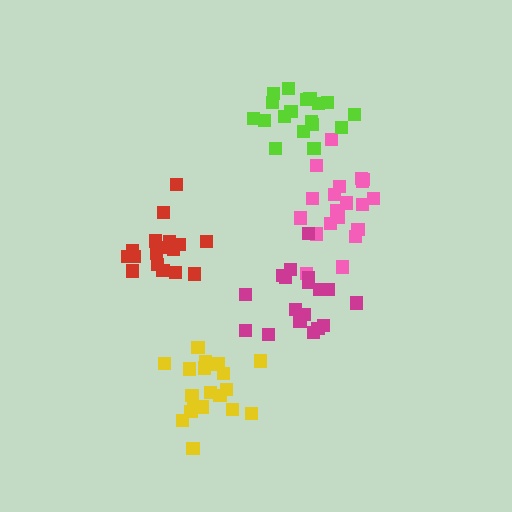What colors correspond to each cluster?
The clusters are colored: red, pink, magenta, yellow, lime.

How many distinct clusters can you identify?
There are 5 distinct clusters.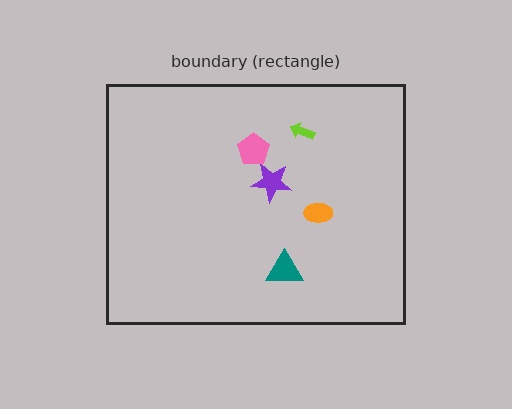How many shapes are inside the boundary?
5 inside, 0 outside.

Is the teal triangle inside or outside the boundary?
Inside.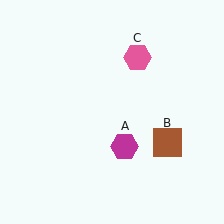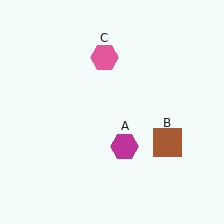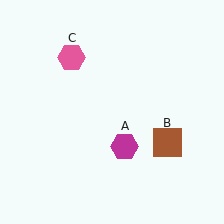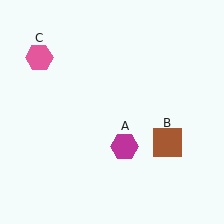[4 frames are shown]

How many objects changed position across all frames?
1 object changed position: pink hexagon (object C).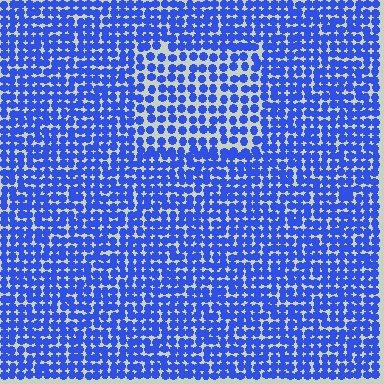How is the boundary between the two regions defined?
The boundary is defined by a change in element density (approximately 1.5x ratio). All elements are the same color, size, and shape.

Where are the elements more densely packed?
The elements are more densely packed outside the rectangle boundary.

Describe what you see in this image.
The image contains small blue elements arranged at two different densities. A rectangle-shaped region is visible where the elements are less densely packed than the surrounding area.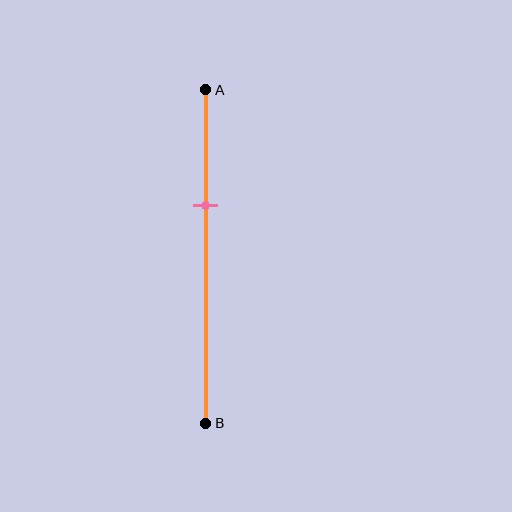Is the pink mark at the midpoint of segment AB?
No, the mark is at about 35% from A, not at the 50% midpoint.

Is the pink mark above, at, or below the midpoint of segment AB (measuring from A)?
The pink mark is above the midpoint of segment AB.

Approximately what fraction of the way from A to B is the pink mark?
The pink mark is approximately 35% of the way from A to B.